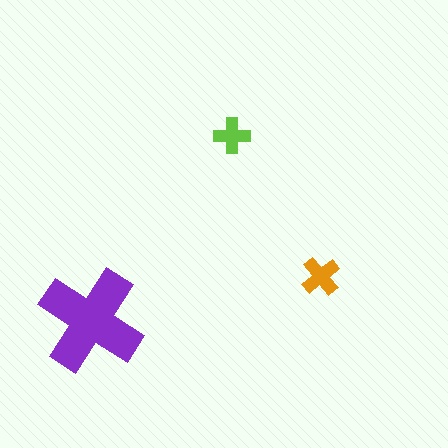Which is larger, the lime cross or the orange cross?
The orange one.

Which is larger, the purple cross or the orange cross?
The purple one.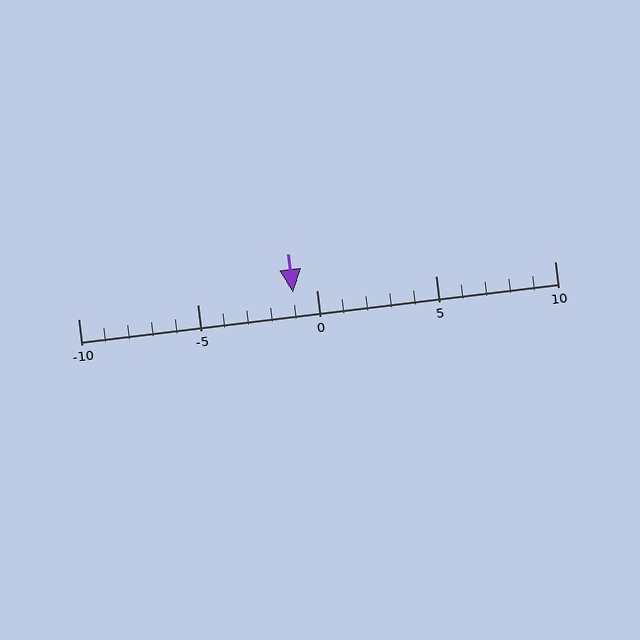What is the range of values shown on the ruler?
The ruler shows values from -10 to 10.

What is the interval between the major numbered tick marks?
The major tick marks are spaced 5 units apart.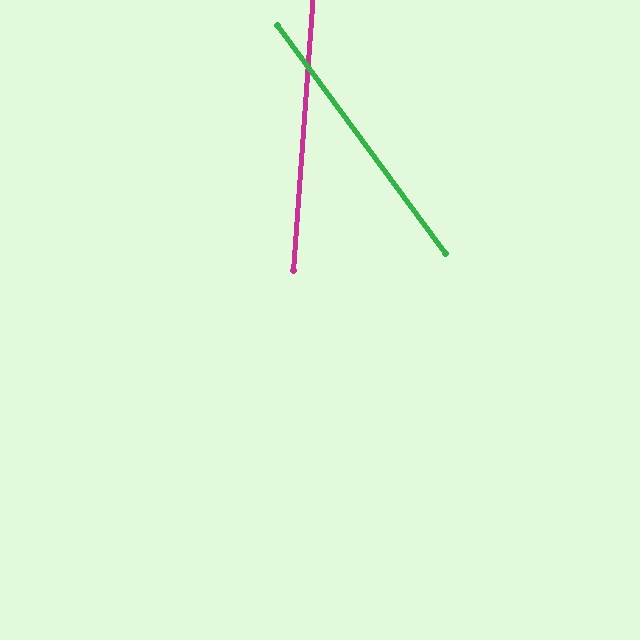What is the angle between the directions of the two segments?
Approximately 40 degrees.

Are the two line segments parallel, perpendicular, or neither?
Neither parallel nor perpendicular — they differ by about 40°.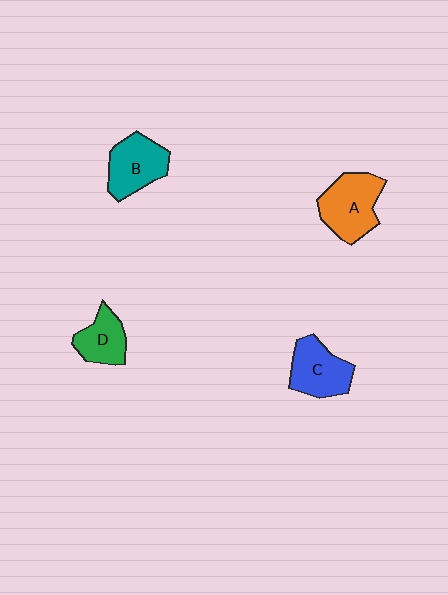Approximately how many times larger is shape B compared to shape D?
Approximately 1.3 times.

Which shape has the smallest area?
Shape D (green).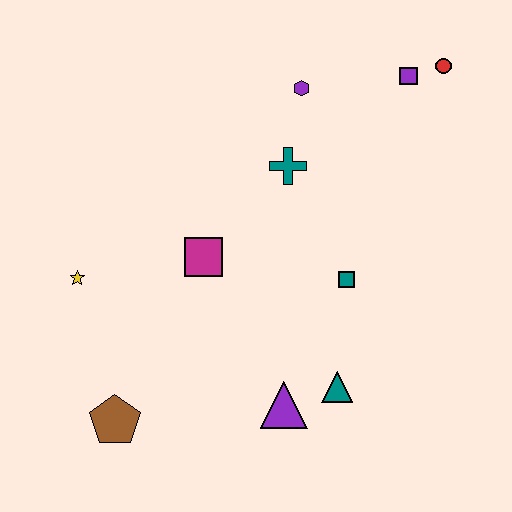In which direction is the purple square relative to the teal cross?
The purple square is to the right of the teal cross.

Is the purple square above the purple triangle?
Yes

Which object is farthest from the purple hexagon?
The brown pentagon is farthest from the purple hexagon.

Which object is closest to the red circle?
The purple square is closest to the red circle.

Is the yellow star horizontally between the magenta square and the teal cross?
No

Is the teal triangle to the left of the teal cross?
No